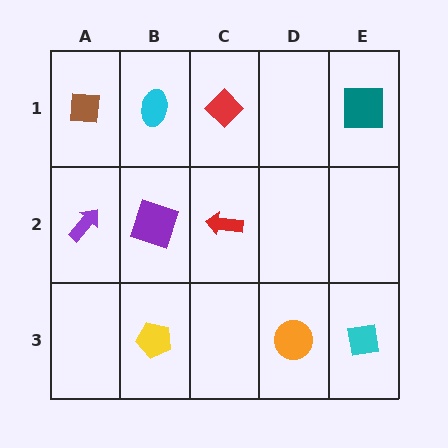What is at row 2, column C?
A red arrow.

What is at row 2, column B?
A purple square.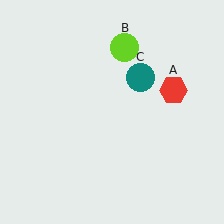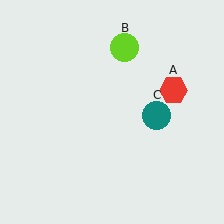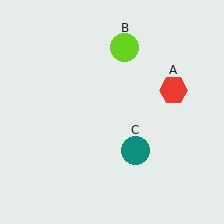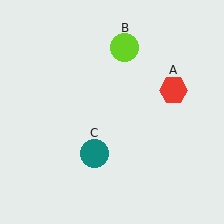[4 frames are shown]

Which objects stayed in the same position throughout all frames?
Red hexagon (object A) and lime circle (object B) remained stationary.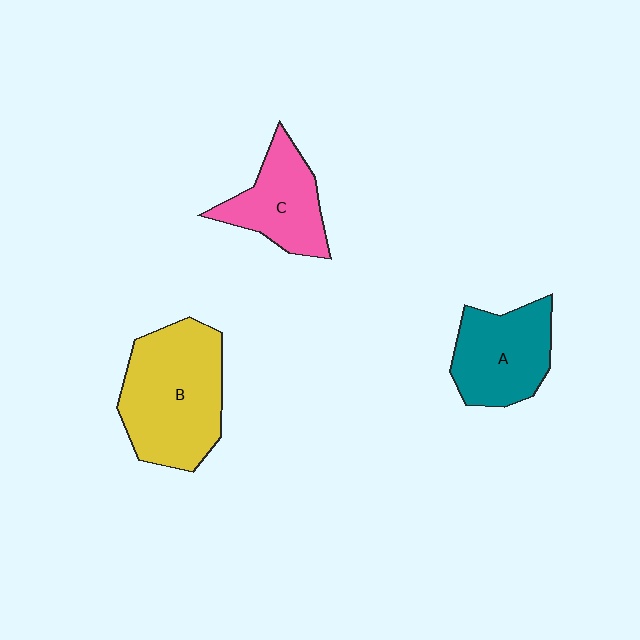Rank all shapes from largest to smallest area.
From largest to smallest: B (yellow), A (teal), C (pink).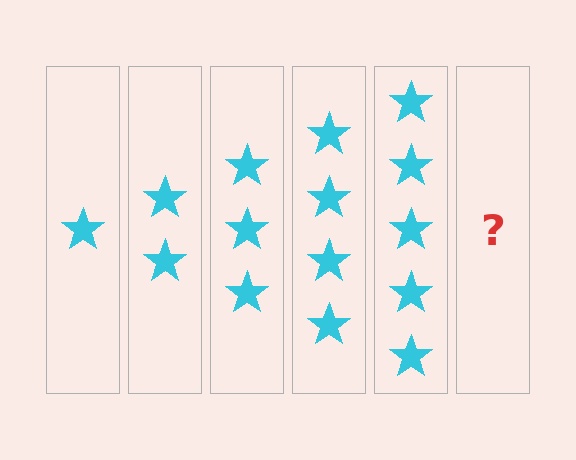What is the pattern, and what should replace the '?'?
The pattern is that each step adds one more star. The '?' should be 6 stars.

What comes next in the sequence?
The next element should be 6 stars.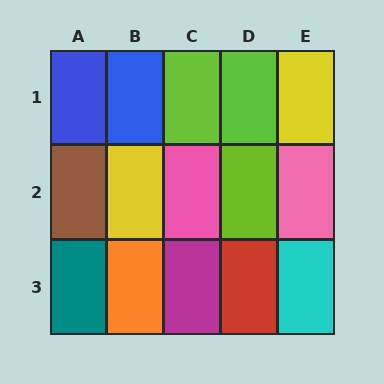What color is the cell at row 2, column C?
Pink.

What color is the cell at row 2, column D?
Lime.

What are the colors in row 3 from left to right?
Teal, orange, magenta, red, cyan.